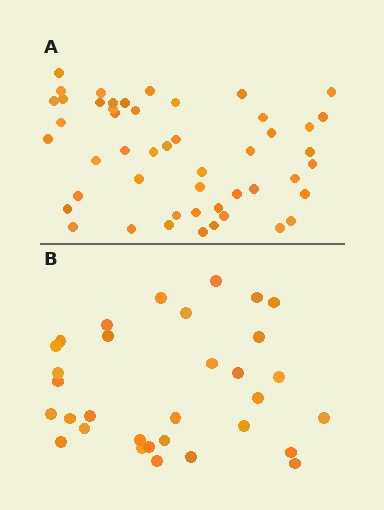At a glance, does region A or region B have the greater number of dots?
Region A (the top region) has more dots.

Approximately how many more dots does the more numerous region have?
Region A has approximately 15 more dots than region B.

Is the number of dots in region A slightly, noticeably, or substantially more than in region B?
Region A has substantially more. The ratio is roughly 1.5 to 1.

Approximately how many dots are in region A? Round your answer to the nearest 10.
About 50 dots. (The exact count is 49, which rounds to 50.)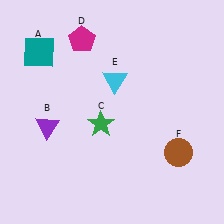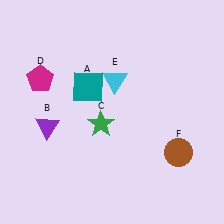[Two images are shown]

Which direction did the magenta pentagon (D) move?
The magenta pentagon (D) moved left.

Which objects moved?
The objects that moved are: the teal square (A), the magenta pentagon (D).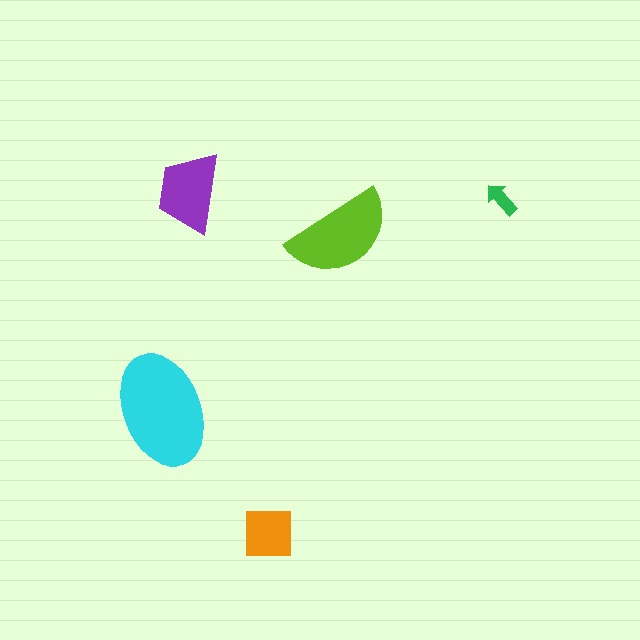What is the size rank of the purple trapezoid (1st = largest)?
3rd.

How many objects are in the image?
There are 5 objects in the image.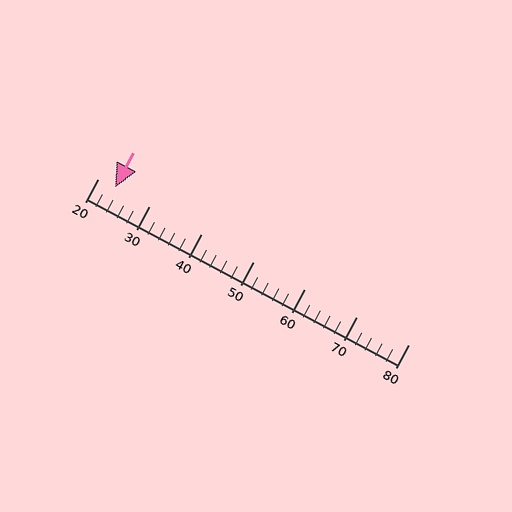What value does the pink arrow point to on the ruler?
The pink arrow points to approximately 23.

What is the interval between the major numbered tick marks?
The major tick marks are spaced 10 units apart.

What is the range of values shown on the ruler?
The ruler shows values from 20 to 80.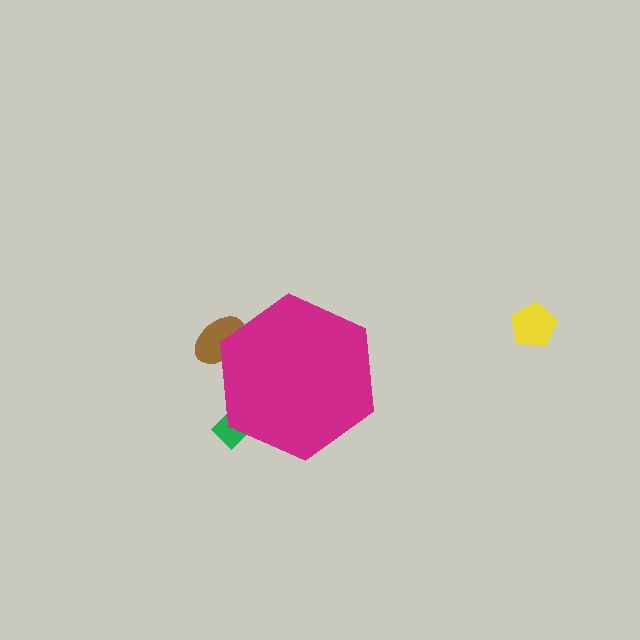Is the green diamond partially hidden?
Yes, the green diamond is partially hidden behind the magenta hexagon.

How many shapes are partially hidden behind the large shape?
2 shapes are partially hidden.